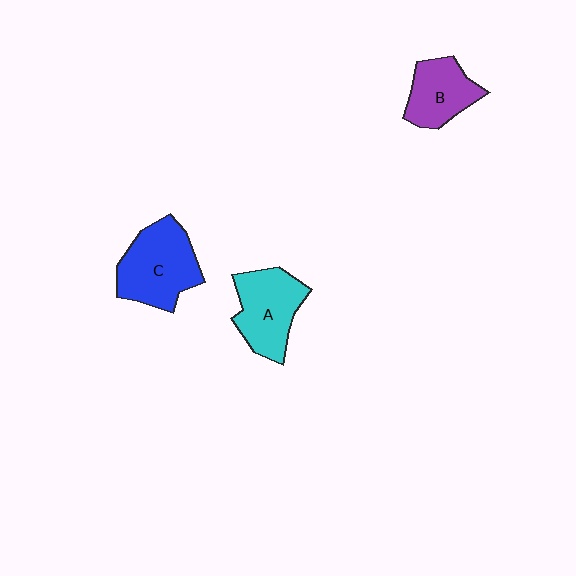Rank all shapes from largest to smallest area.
From largest to smallest: C (blue), A (cyan), B (purple).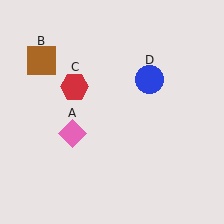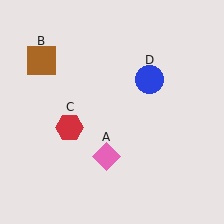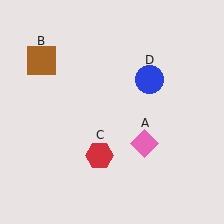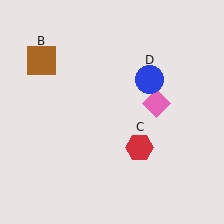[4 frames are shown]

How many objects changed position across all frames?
2 objects changed position: pink diamond (object A), red hexagon (object C).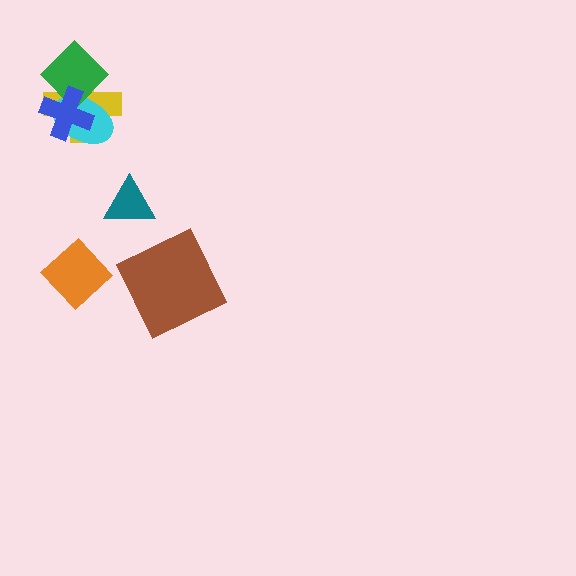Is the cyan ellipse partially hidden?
Yes, it is partially covered by another shape.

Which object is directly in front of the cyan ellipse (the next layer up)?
The green diamond is directly in front of the cyan ellipse.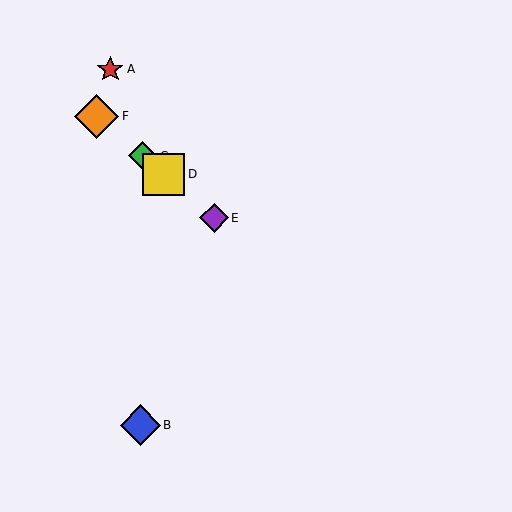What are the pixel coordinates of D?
Object D is at (164, 174).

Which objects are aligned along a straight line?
Objects C, D, E, F are aligned along a straight line.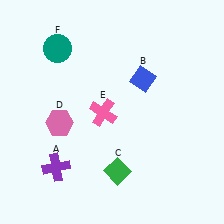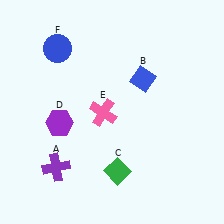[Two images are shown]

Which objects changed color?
D changed from pink to purple. F changed from teal to blue.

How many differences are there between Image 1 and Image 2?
There are 2 differences between the two images.